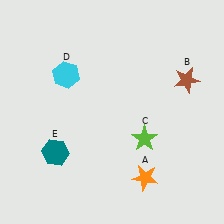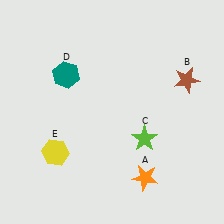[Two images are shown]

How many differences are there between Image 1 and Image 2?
There are 2 differences between the two images.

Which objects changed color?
D changed from cyan to teal. E changed from teal to yellow.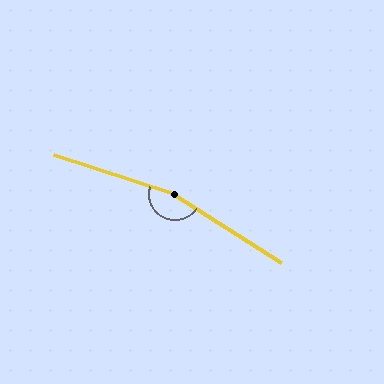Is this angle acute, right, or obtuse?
It is obtuse.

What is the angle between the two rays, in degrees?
Approximately 165 degrees.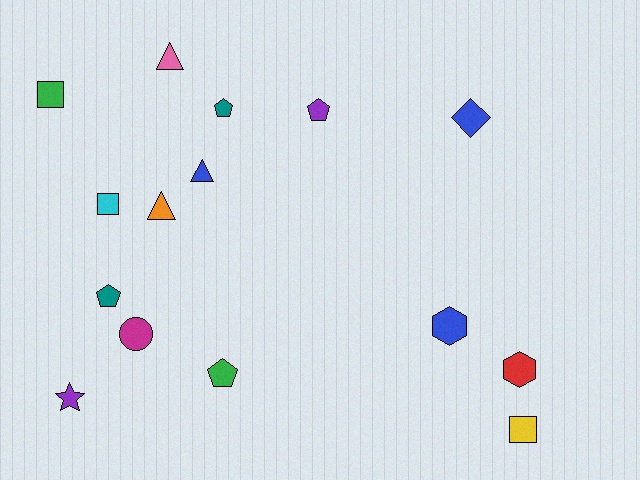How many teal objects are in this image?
There are 2 teal objects.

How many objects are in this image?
There are 15 objects.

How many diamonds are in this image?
There is 1 diamond.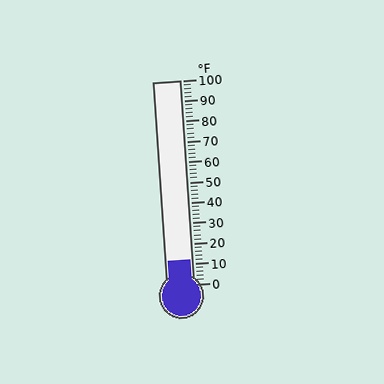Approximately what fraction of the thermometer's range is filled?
The thermometer is filled to approximately 10% of its range.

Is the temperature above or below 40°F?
The temperature is below 40°F.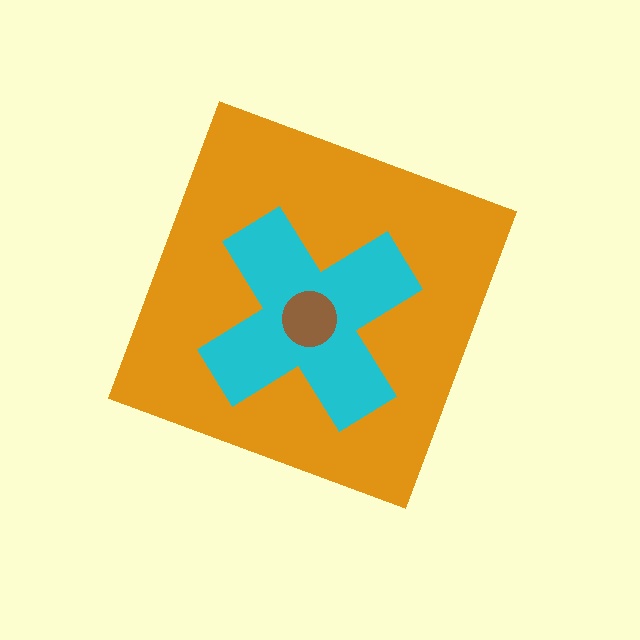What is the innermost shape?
The brown circle.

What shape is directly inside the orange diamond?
The cyan cross.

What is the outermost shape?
The orange diamond.